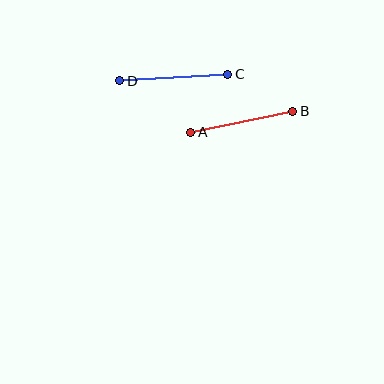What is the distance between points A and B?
The distance is approximately 104 pixels.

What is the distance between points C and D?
The distance is approximately 108 pixels.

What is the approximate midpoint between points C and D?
The midpoint is at approximately (174, 77) pixels.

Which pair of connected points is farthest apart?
Points C and D are farthest apart.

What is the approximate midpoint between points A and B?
The midpoint is at approximately (242, 122) pixels.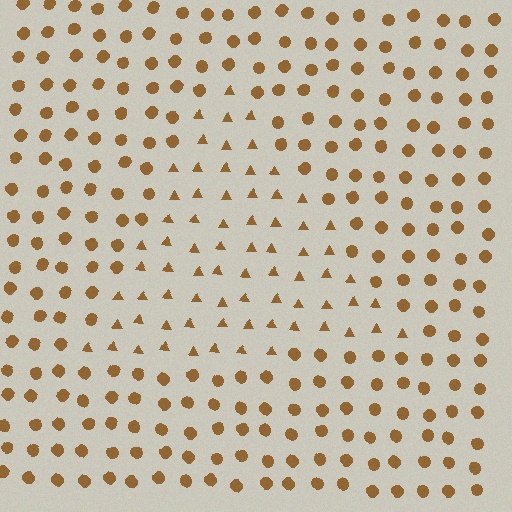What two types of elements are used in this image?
The image uses triangles inside the triangle region and circles outside it.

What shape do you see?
I see a triangle.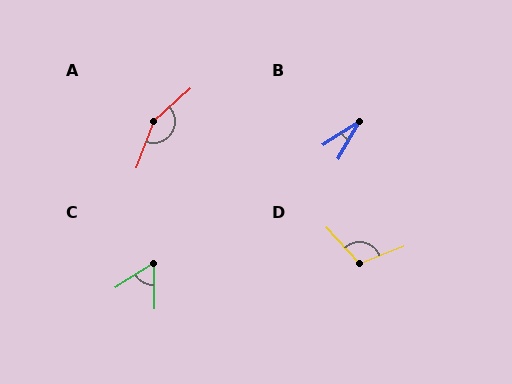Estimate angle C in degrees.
Approximately 58 degrees.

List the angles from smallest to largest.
B (26°), C (58°), D (112°), A (153°).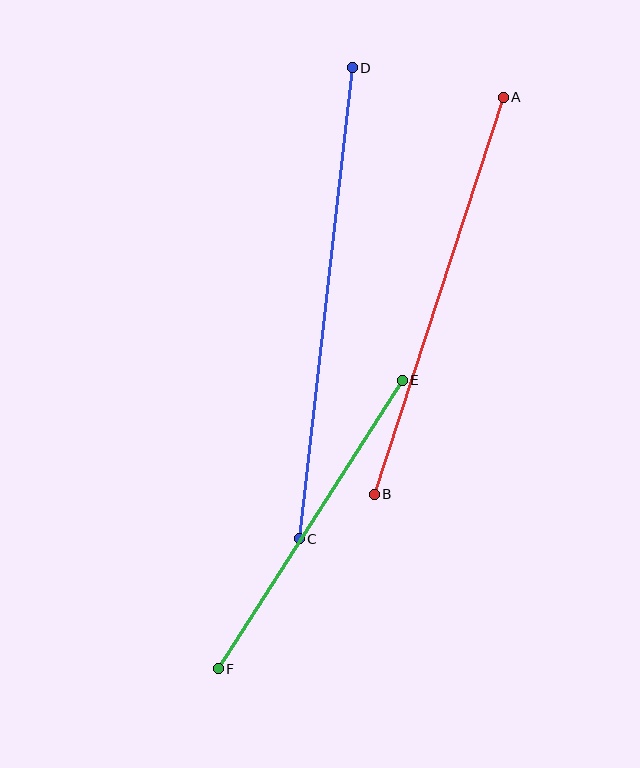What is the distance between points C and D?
The distance is approximately 474 pixels.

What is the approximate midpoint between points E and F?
The midpoint is at approximately (310, 524) pixels.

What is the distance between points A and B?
The distance is approximately 418 pixels.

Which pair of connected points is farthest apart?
Points C and D are farthest apart.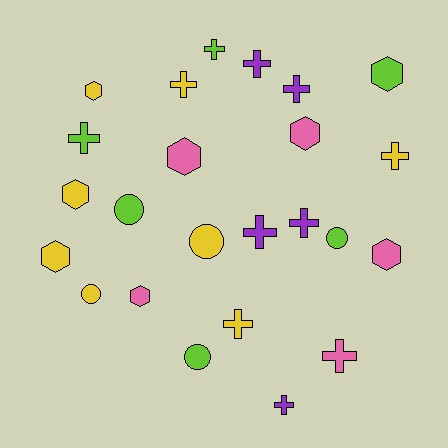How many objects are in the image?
There are 24 objects.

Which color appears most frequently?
Yellow, with 8 objects.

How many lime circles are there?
There are 3 lime circles.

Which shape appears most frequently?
Cross, with 11 objects.